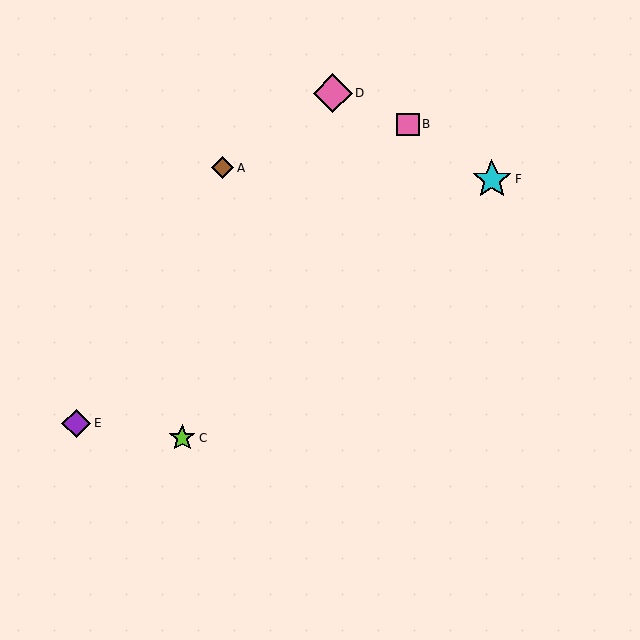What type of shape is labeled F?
Shape F is a cyan star.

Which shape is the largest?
The cyan star (labeled F) is the largest.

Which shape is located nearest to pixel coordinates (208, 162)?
The brown diamond (labeled A) at (223, 168) is nearest to that location.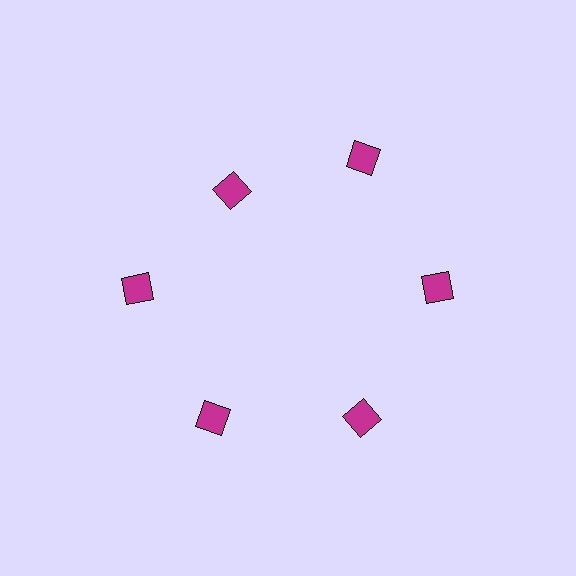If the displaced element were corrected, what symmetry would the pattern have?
It would have 6-fold rotational symmetry — the pattern would map onto itself every 60 degrees.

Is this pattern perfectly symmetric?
No. The 6 magenta squares are arranged in a ring, but one element near the 11 o'clock position is pulled inward toward the center, breaking the 6-fold rotational symmetry.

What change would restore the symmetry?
The symmetry would be restored by moving it outward, back onto the ring so that all 6 squares sit at equal angles and equal distance from the center.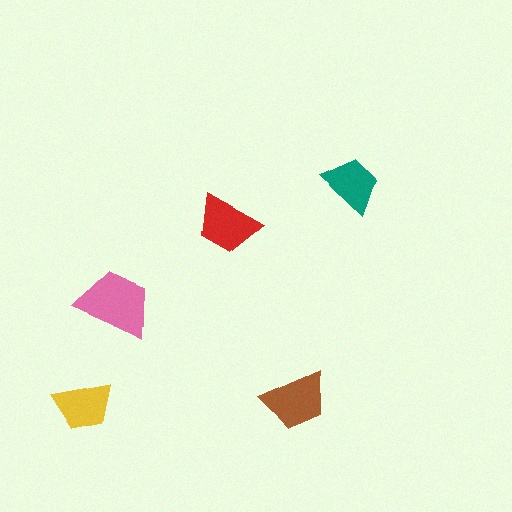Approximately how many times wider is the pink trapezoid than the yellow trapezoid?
About 1.5 times wider.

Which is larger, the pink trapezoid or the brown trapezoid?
The pink one.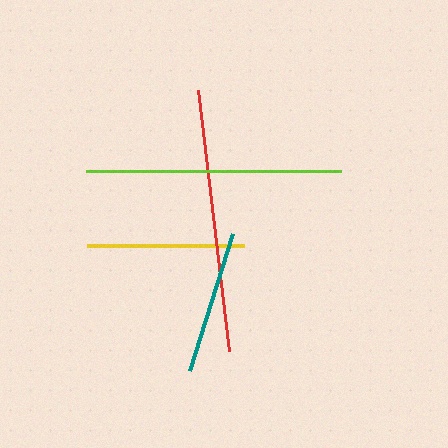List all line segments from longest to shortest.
From longest to shortest: red, lime, yellow, teal.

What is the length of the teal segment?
The teal segment is approximately 143 pixels long.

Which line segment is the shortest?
The teal line is the shortest at approximately 143 pixels.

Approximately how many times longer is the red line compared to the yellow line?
The red line is approximately 1.7 times the length of the yellow line.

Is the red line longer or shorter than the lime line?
The red line is longer than the lime line.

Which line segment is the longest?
The red line is the longest at approximately 263 pixels.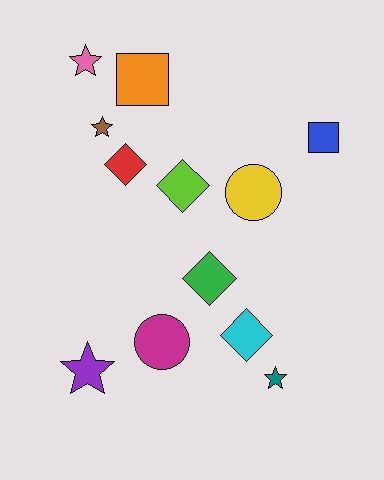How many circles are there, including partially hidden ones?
There are 2 circles.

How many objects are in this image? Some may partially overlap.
There are 12 objects.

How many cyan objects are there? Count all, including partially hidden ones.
There is 1 cyan object.